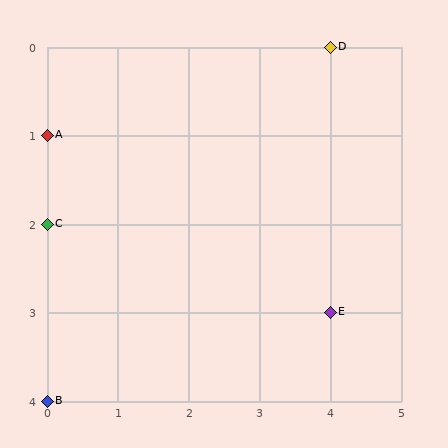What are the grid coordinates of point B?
Point B is at grid coordinates (0, 4).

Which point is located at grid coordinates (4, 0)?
Point D is at (4, 0).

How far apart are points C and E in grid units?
Points C and E are 4 columns and 1 row apart (about 4.1 grid units diagonally).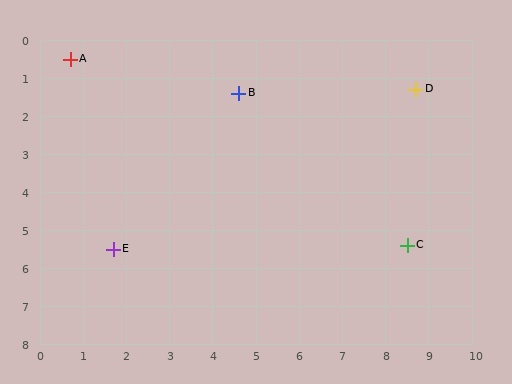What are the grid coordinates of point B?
Point B is at approximately (4.6, 1.4).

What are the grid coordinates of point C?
Point C is at approximately (8.5, 5.4).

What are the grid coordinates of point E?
Point E is at approximately (1.7, 5.5).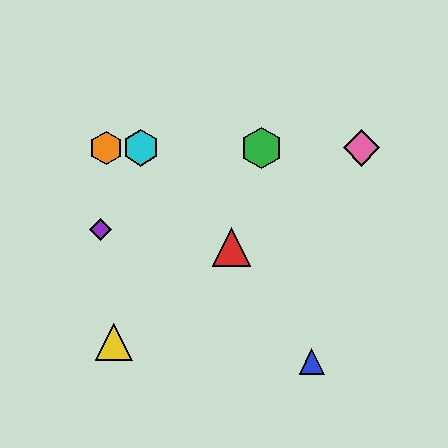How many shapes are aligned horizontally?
4 shapes (the green hexagon, the orange hexagon, the cyan hexagon, the pink diamond) are aligned horizontally.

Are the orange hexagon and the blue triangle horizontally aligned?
No, the orange hexagon is at y≈148 and the blue triangle is at y≈361.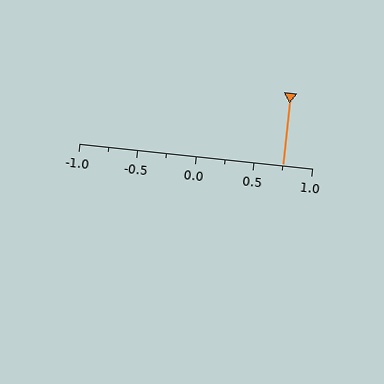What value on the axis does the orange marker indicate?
The marker indicates approximately 0.75.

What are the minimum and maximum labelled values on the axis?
The axis runs from -1.0 to 1.0.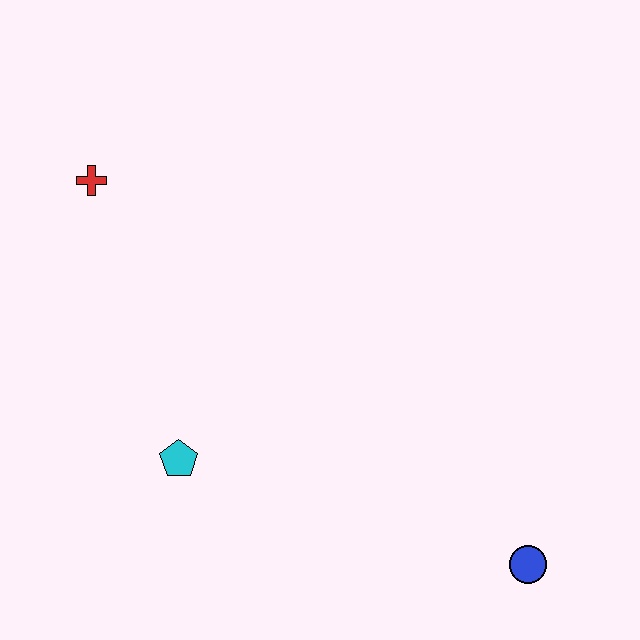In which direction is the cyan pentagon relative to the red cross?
The cyan pentagon is below the red cross.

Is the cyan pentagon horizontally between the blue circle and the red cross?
Yes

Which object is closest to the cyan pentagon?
The red cross is closest to the cyan pentagon.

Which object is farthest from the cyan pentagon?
The blue circle is farthest from the cyan pentagon.